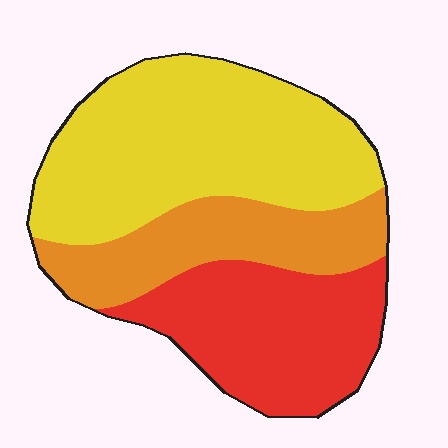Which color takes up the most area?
Yellow, at roughly 45%.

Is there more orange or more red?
Red.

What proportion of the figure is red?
Red covers 30% of the figure.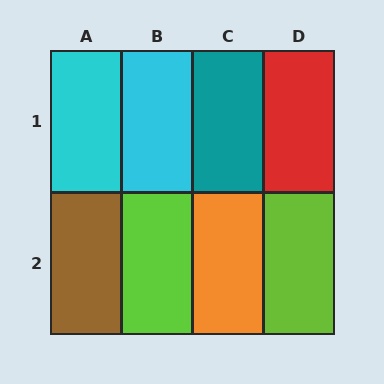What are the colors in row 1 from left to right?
Cyan, cyan, teal, red.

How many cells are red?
1 cell is red.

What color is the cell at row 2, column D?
Lime.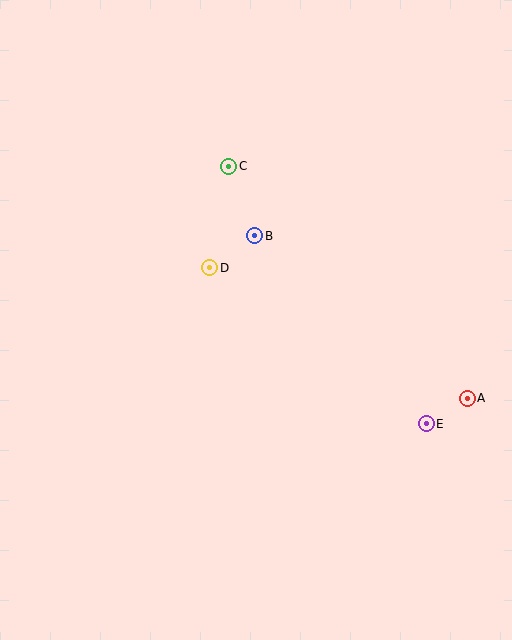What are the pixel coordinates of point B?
Point B is at (255, 236).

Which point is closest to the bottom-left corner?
Point D is closest to the bottom-left corner.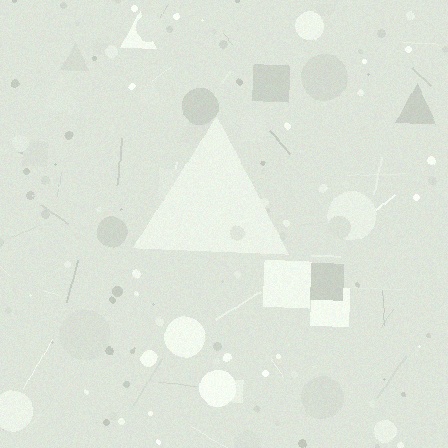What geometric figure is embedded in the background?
A triangle is embedded in the background.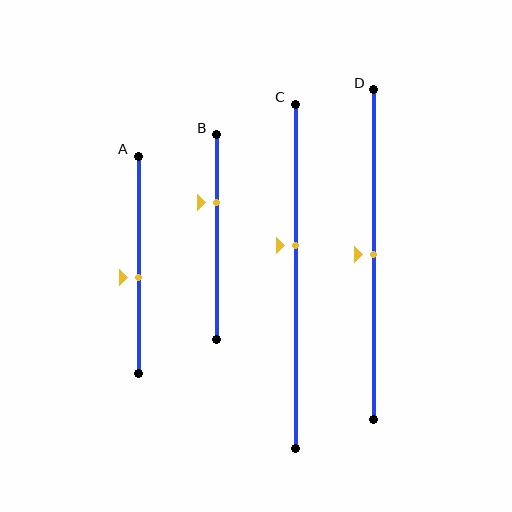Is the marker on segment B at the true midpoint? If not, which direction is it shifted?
No, the marker on segment B is shifted upward by about 17% of the segment length.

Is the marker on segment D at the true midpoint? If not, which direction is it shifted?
Yes, the marker on segment D is at the true midpoint.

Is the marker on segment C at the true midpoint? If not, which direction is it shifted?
No, the marker on segment C is shifted upward by about 9% of the segment length.